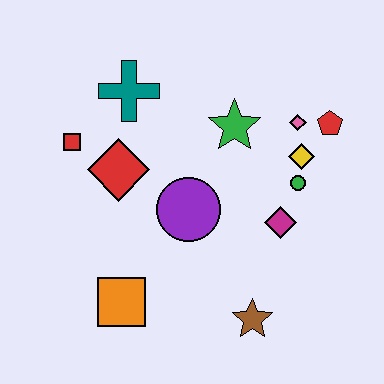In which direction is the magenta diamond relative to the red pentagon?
The magenta diamond is below the red pentagon.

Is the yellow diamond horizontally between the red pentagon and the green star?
Yes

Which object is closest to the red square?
The red diamond is closest to the red square.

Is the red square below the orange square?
No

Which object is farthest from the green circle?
The red square is farthest from the green circle.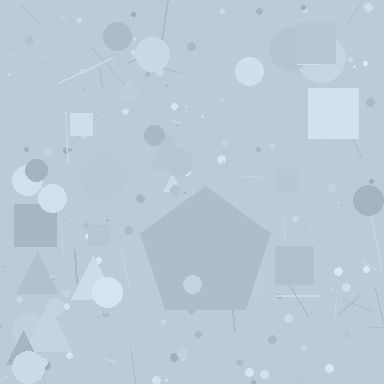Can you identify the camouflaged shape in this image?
The camouflaged shape is a pentagon.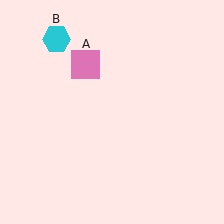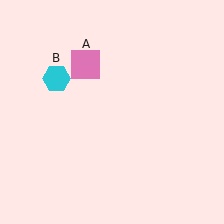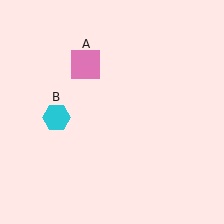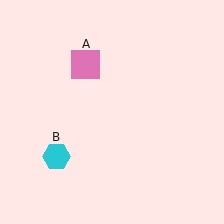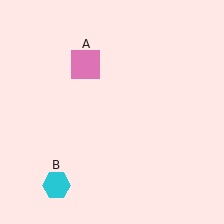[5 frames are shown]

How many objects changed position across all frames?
1 object changed position: cyan hexagon (object B).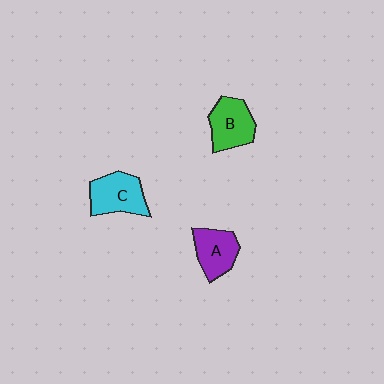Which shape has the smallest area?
Shape A (purple).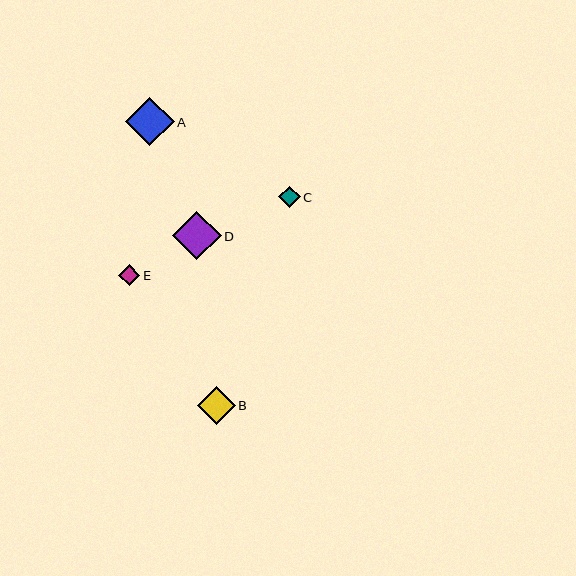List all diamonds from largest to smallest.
From largest to smallest: A, D, B, C, E.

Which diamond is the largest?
Diamond A is the largest with a size of approximately 48 pixels.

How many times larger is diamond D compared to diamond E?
Diamond D is approximately 2.3 times the size of diamond E.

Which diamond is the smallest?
Diamond E is the smallest with a size of approximately 21 pixels.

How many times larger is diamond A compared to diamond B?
Diamond A is approximately 1.3 times the size of diamond B.